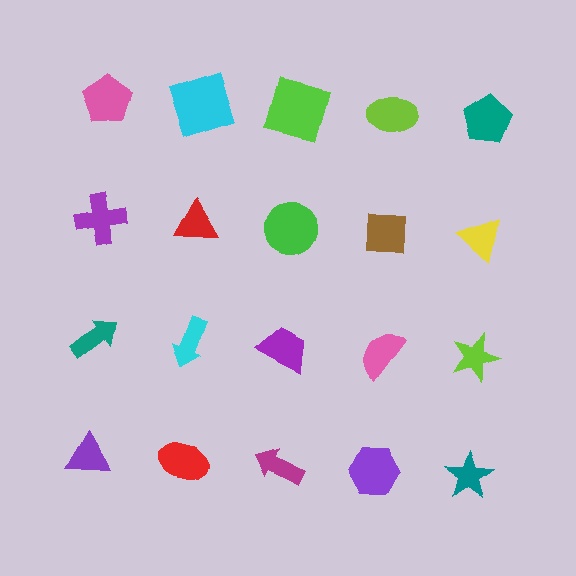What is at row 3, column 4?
A pink semicircle.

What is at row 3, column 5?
A lime star.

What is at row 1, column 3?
A lime square.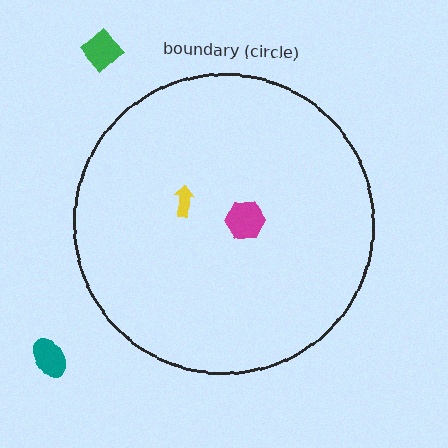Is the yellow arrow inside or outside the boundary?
Inside.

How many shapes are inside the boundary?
2 inside, 2 outside.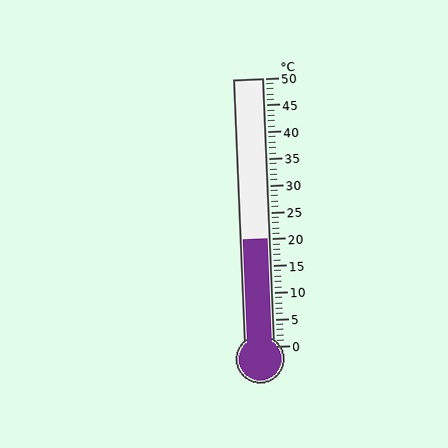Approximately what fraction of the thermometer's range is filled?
The thermometer is filled to approximately 40% of its range.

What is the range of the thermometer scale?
The thermometer scale ranges from 0°C to 50°C.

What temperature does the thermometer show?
The thermometer shows approximately 20°C.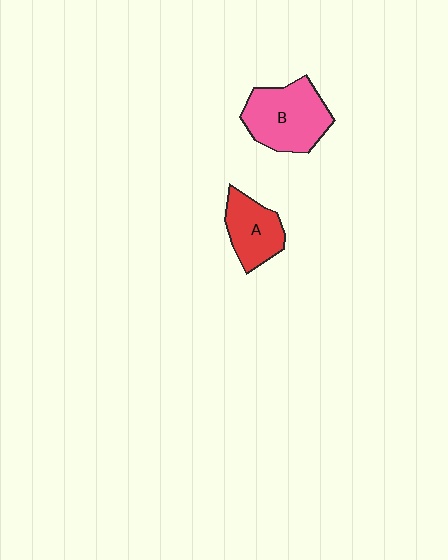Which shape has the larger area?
Shape B (pink).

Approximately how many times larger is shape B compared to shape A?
Approximately 1.5 times.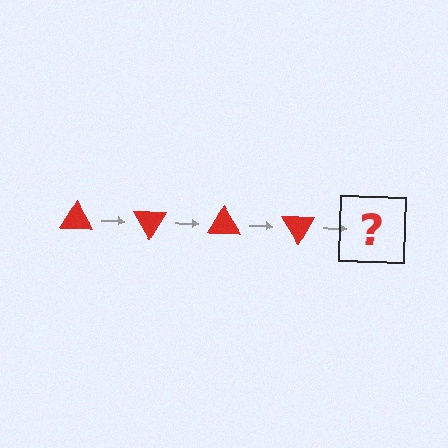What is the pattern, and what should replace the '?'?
The pattern is that the triangle rotates 60 degrees each step. The '?' should be a red triangle rotated 240 degrees.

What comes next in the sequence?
The next element should be a red triangle rotated 240 degrees.